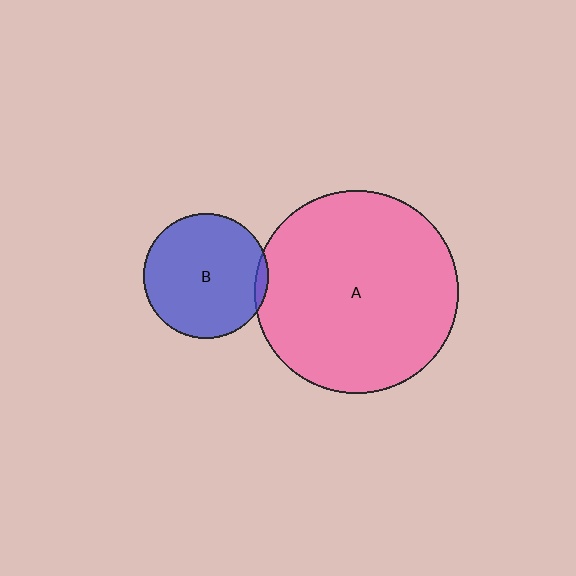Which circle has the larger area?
Circle A (pink).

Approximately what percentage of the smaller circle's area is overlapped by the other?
Approximately 5%.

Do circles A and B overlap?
Yes.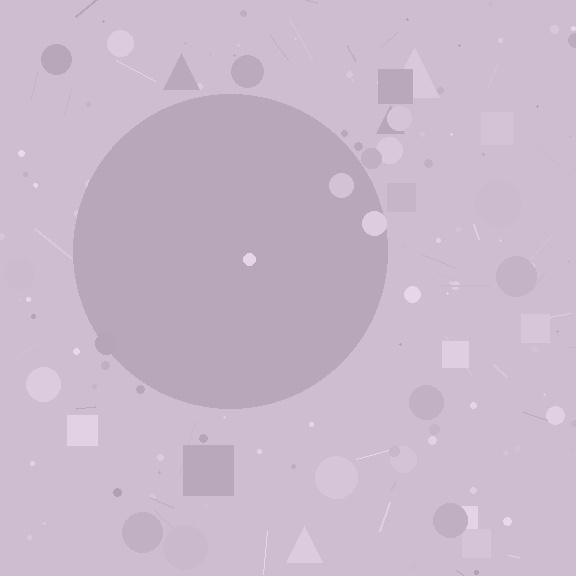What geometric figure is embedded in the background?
A circle is embedded in the background.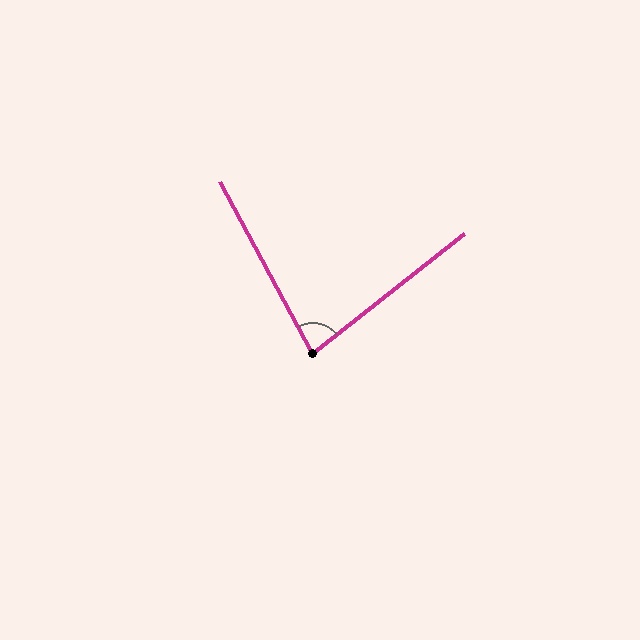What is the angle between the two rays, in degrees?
Approximately 80 degrees.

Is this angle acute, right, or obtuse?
It is acute.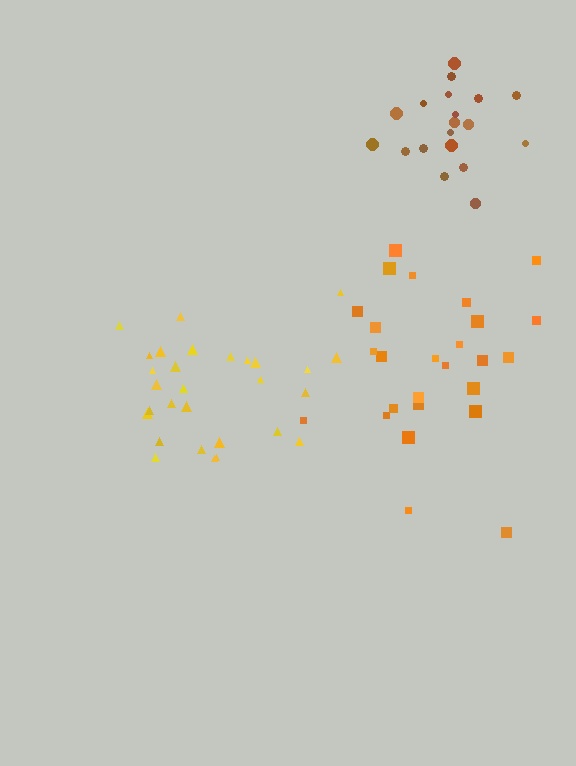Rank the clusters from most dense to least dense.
yellow, brown, orange.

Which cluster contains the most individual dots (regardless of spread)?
Yellow (29).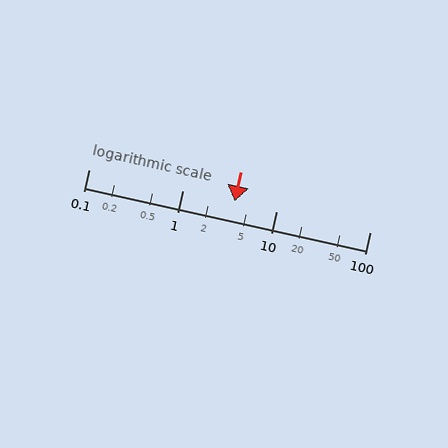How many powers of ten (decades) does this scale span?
The scale spans 3 decades, from 0.1 to 100.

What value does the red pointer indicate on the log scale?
The pointer indicates approximately 3.6.